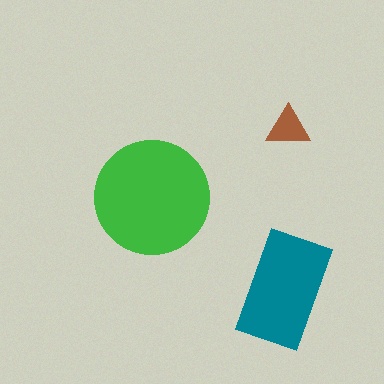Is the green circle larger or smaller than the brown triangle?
Larger.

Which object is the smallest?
The brown triangle.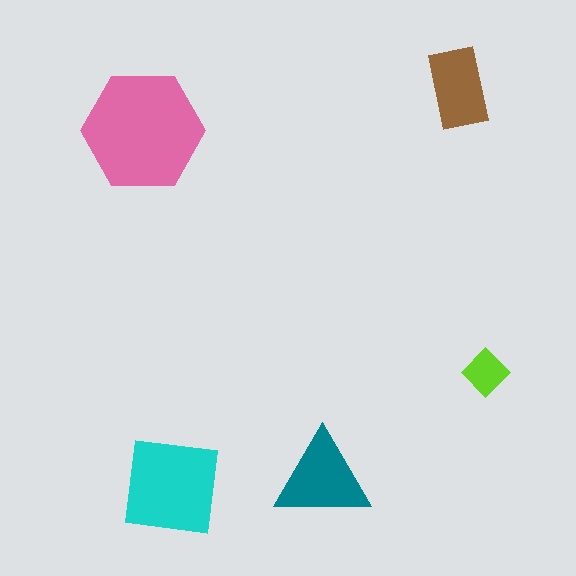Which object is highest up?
The brown rectangle is topmost.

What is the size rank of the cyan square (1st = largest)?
2nd.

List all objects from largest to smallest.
The pink hexagon, the cyan square, the teal triangle, the brown rectangle, the lime diamond.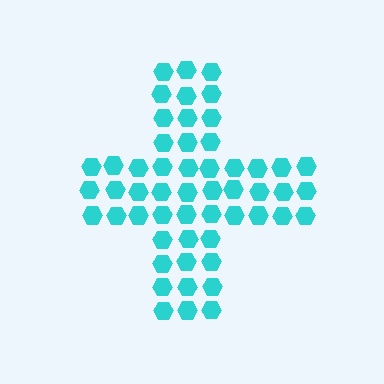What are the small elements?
The small elements are hexagons.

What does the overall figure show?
The overall figure shows a cross.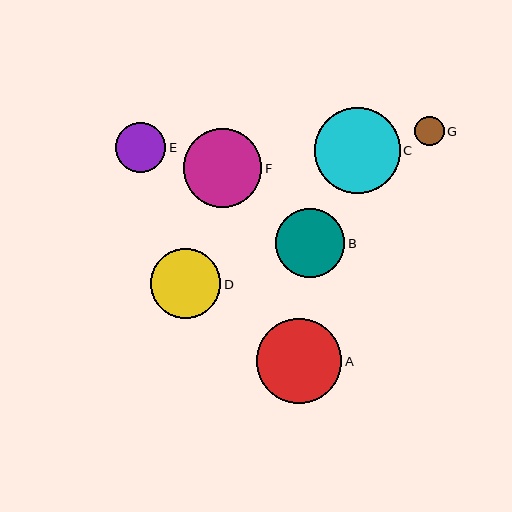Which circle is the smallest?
Circle G is the smallest with a size of approximately 29 pixels.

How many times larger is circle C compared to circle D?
Circle C is approximately 1.2 times the size of circle D.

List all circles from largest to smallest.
From largest to smallest: C, A, F, D, B, E, G.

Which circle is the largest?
Circle C is the largest with a size of approximately 86 pixels.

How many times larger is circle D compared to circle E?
Circle D is approximately 1.4 times the size of circle E.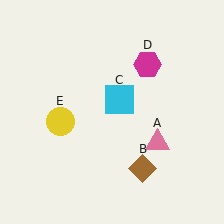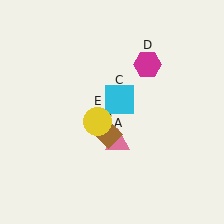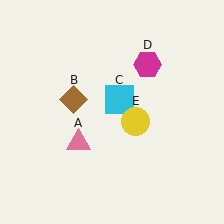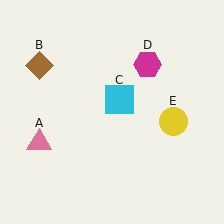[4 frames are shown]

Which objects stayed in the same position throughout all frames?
Cyan square (object C) and magenta hexagon (object D) remained stationary.